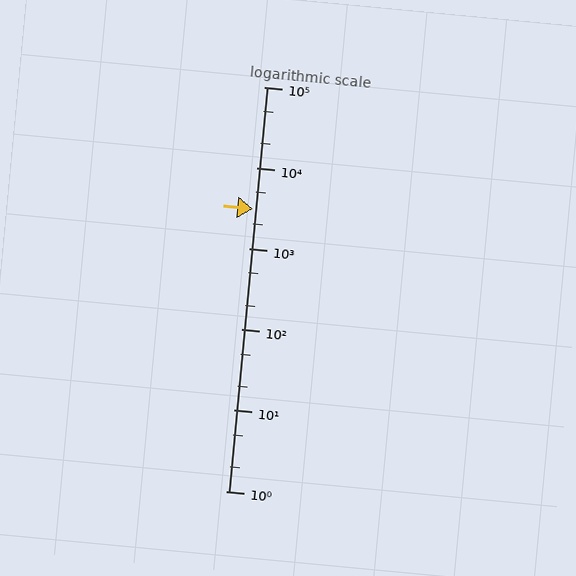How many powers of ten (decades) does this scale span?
The scale spans 5 decades, from 1 to 100000.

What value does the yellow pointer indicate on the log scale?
The pointer indicates approximately 3100.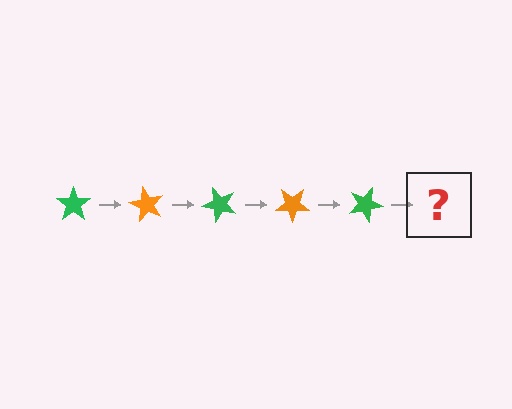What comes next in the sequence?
The next element should be an orange star, rotated 300 degrees from the start.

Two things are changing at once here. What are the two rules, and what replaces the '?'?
The two rules are that it rotates 60 degrees each step and the color cycles through green and orange. The '?' should be an orange star, rotated 300 degrees from the start.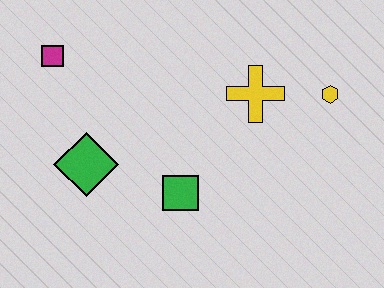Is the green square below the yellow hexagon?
Yes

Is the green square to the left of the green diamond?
No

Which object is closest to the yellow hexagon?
The yellow cross is closest to the yellow hexagon.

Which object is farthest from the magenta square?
The yellow hexagon is farthest from the magenta square.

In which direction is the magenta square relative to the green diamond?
The magenta square is above the green diamond.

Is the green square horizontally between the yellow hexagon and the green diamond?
Yes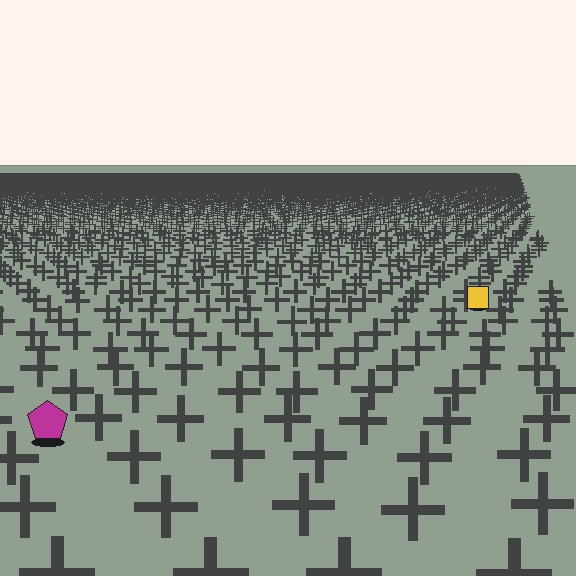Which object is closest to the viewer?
The magenta pentagon is closest. The texture marks near it are larger and more spread out.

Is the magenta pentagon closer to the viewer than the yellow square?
Yes. The magenta pentagon is closer — you can tell from the texture gradient: the ground texture is coarser near it.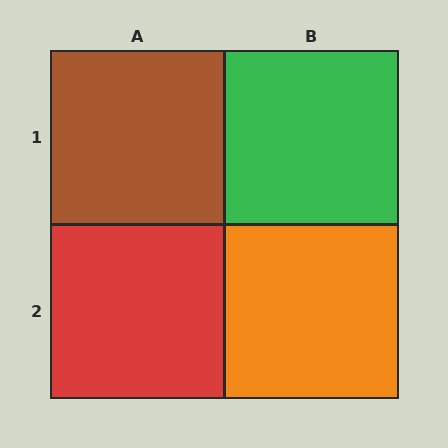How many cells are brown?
1 cell is brown.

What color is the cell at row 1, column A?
Brown.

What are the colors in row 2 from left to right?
Red, orange.